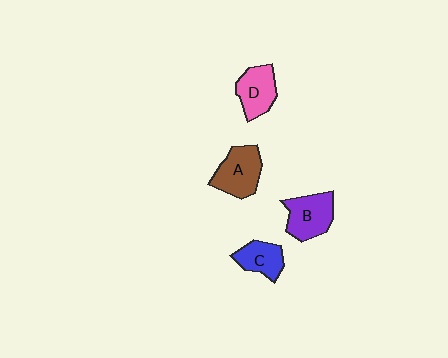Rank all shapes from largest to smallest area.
From largest to smallest: A (brown), B (purple), D (pink), C (blue).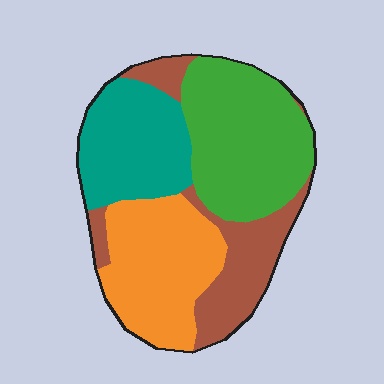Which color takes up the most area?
Green, at roughly 30%.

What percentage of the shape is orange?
Orange takes up about one quarter (1/4) of the shape.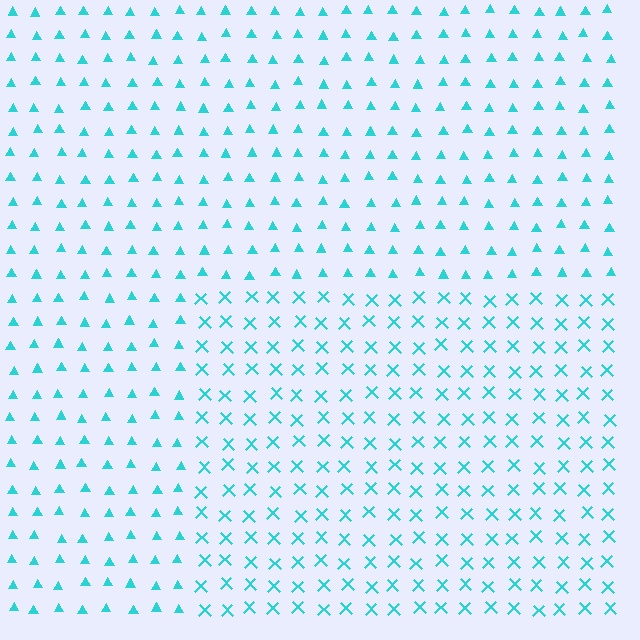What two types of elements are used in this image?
The image uses X marks inside the rectangle region and triangles outside it.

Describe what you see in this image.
The image is filled with small cyan elements arranged in a uniform grid. A rectangle-shaped region contains X marks, while the surrounding area contains triangles. The boundary is defined purely by the change in element shape.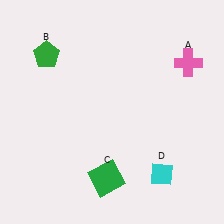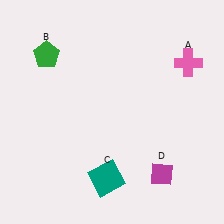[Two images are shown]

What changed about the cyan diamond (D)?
In Image 1, D is cyan. In Image 2, it changed to magenta.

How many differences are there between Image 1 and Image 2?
There are 2 differences between the two images.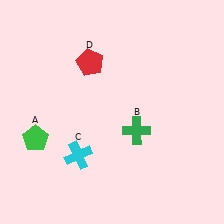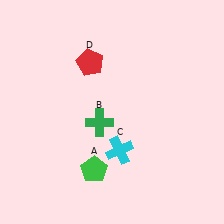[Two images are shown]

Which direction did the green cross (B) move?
The green cross (B) moved left.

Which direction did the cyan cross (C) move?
The cyan cross (C) moved right.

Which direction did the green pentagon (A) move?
The green pentagon (A) moved right.